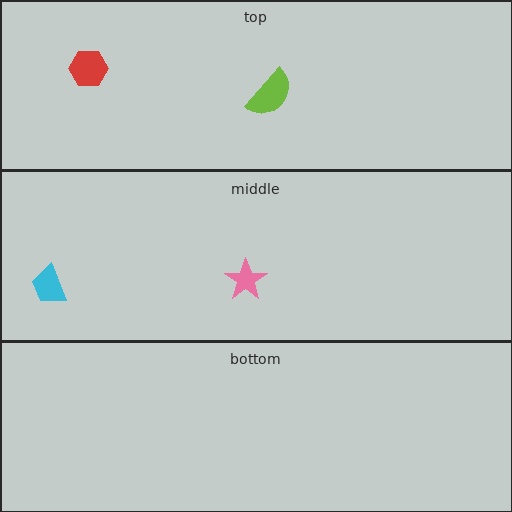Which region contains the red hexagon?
The top region.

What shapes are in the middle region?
The cyan trapezoid, the pink star.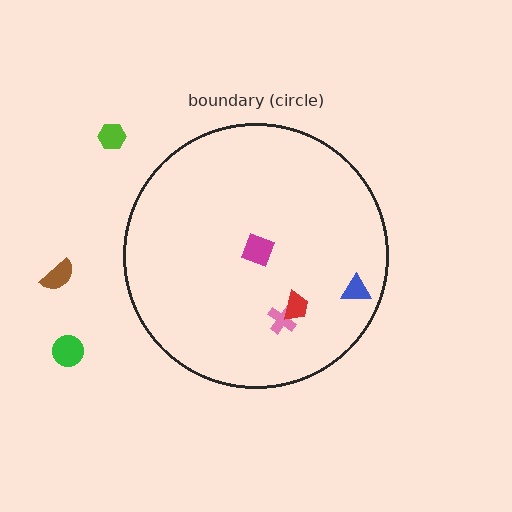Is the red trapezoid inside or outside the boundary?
Inside.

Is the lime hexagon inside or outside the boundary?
Outside.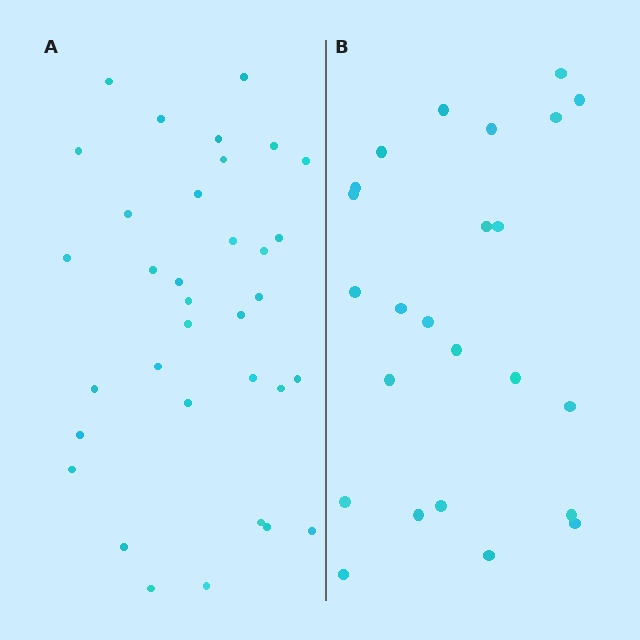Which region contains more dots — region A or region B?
Region A (the left region) has more dots.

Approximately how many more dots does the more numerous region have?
Region A has roughly 10 or so more dots than region B.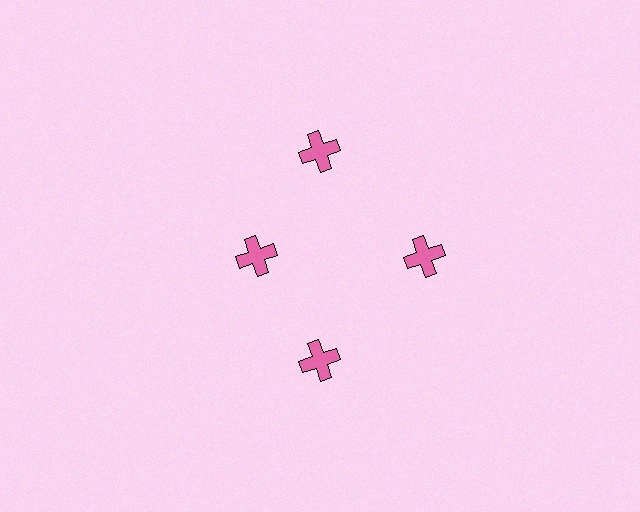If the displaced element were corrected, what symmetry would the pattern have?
It would have 4-fold rotational symmetry — the pattern would map onto itself every 90 degrees.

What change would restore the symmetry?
The symmetry would be restored by moving it outward, back onto the ring so that all 4 crosses sit at equal angles and equal distance from the center.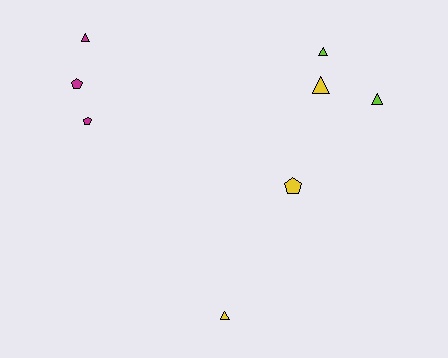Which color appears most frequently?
Yellow, with 3 objects.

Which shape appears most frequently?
Triangle, with 5 objects.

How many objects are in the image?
There are 8 objects.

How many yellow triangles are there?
There are 2 yellow triangles.